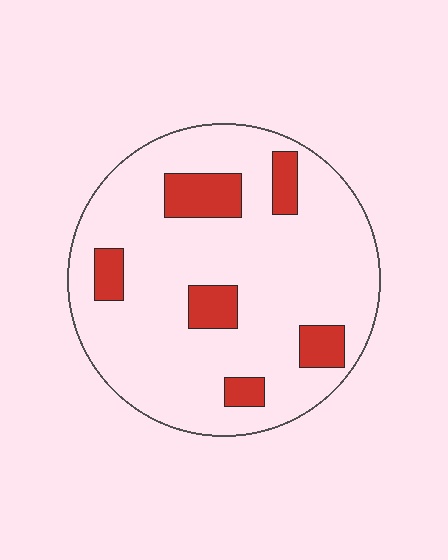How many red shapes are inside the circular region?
6.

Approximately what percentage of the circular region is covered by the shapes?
Approximately 15%.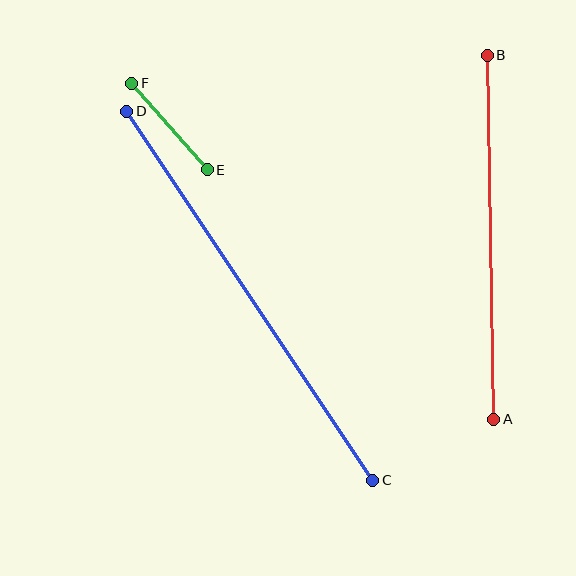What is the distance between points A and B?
The distance is approximately 364 pixels.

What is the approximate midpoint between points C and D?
The midpoint is at approximately (250, 296) pixels.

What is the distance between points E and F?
The distance is approximately 115 pixels.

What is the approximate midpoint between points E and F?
The midpoint is at approximately (170, 127) pixels.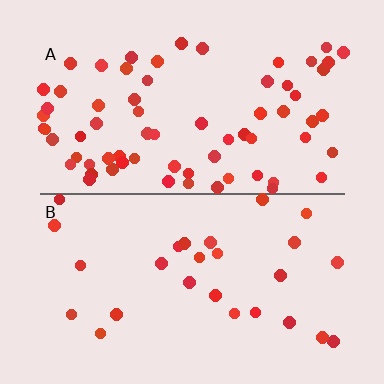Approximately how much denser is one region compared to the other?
Approximately 2.5× — region A over region B.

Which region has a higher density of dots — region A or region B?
A (the top).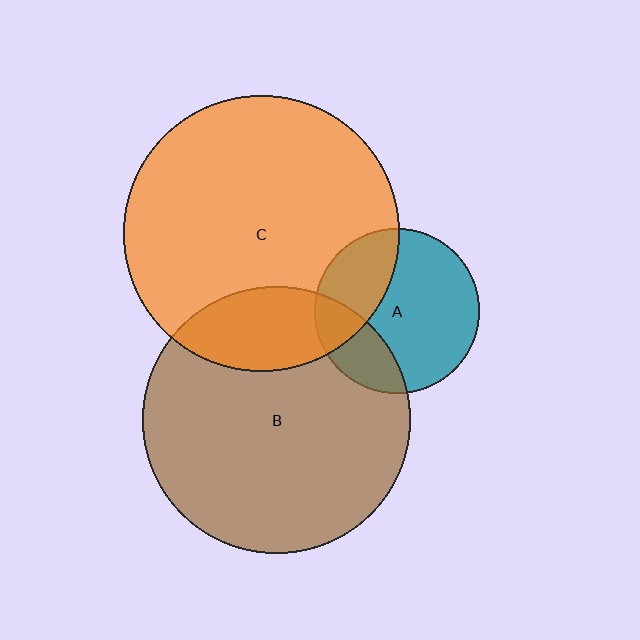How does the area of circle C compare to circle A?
Approximately 2.8 times.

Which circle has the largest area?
Circle C (orange).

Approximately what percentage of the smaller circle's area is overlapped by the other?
Approximately 25%.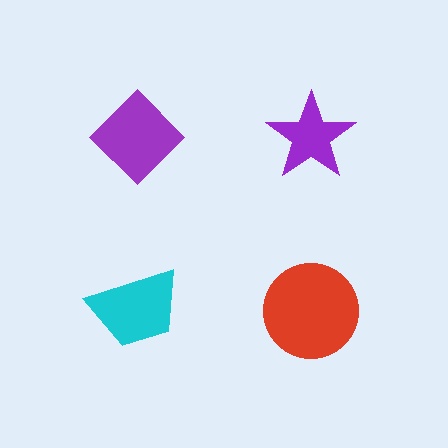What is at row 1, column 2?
A purple star.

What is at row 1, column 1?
A purple diamond.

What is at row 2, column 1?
A cyan trapezoid.